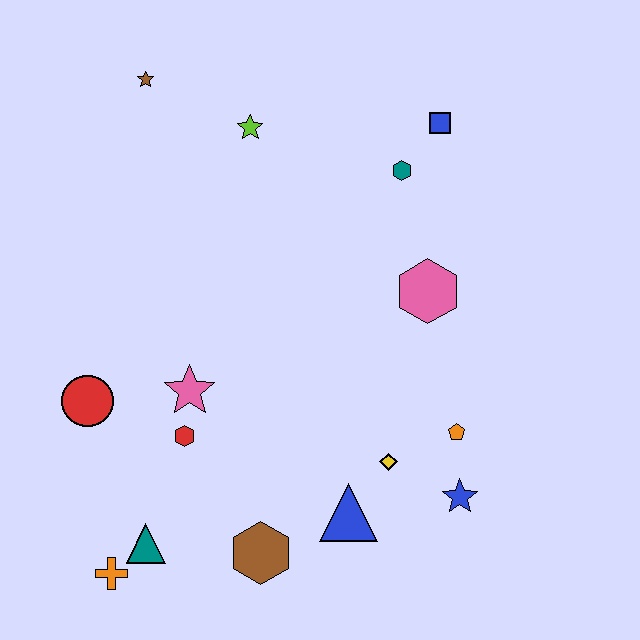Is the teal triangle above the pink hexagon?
No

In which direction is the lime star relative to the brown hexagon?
The lime star is above the brown hexagon.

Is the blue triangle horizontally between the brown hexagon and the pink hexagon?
Yes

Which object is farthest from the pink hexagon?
The orange cross is farthest from the pink hexagon.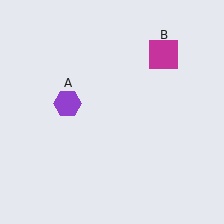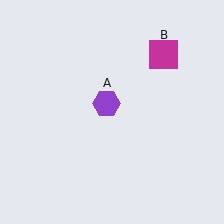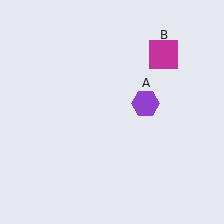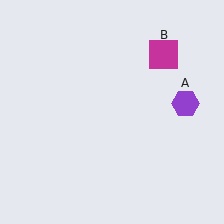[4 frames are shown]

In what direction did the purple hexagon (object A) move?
The purple hexagon (object A) moved right.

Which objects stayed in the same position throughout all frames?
Magenta square (object B) remained stationary.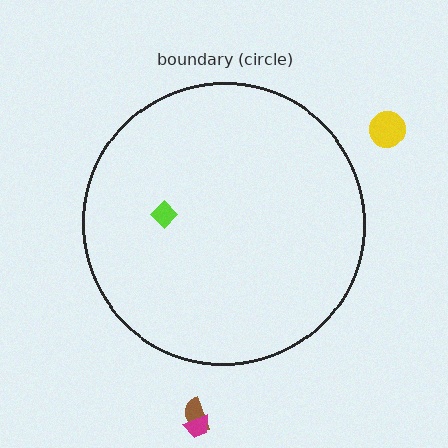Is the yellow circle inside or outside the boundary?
Outside.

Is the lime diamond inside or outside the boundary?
Inside.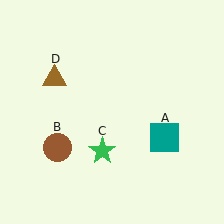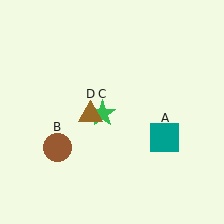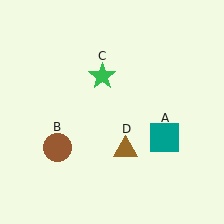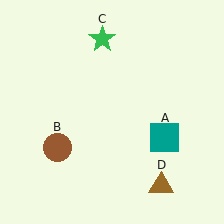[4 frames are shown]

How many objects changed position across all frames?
2 objects changed position: green star (object C), brown triangle (object D).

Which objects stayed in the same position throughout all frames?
Teal square (object A) and brown circle (object B) remained stationary.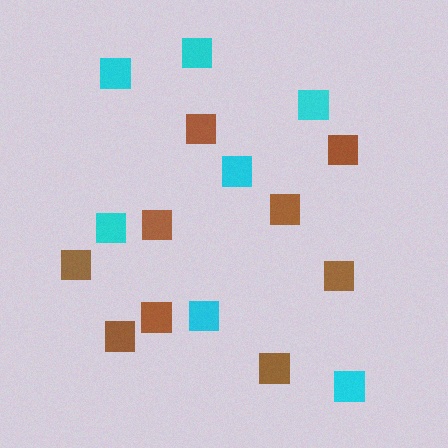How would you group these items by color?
There are 2 groups: one group of cyan squares (7) and one group of brown squares (9).